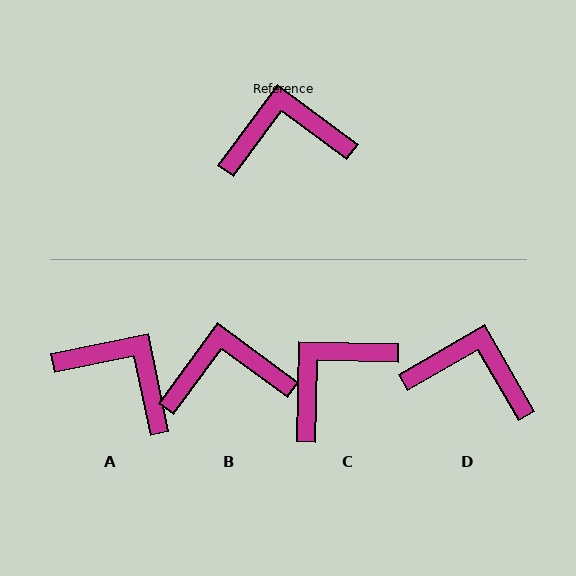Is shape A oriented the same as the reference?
No, it is off by about 42 degrees.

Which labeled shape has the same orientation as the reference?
B.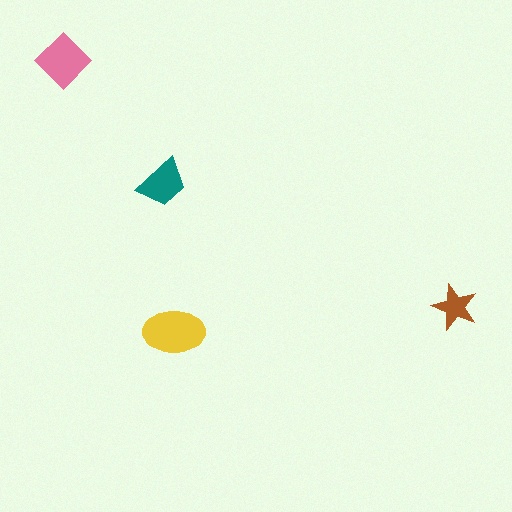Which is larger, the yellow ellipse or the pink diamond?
The yellow ellipse.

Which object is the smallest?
The brown star.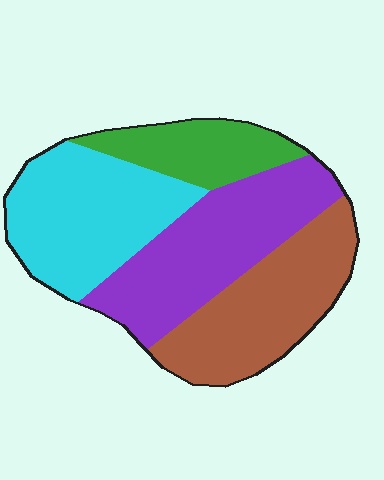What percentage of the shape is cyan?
Cyan covers about 30% of the shape.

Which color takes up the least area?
Green, at roughly 15%.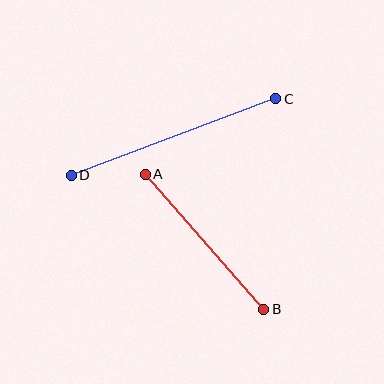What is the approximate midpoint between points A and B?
The midpoint is at approximately (204, 242) pixels.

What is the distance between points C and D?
The distance is approximately 218 pixels.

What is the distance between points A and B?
The distance is approximately 180 pixels.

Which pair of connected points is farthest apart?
Points C and D are farthest apart.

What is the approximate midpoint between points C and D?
The midpoint is at approximately (174, 137) pixels.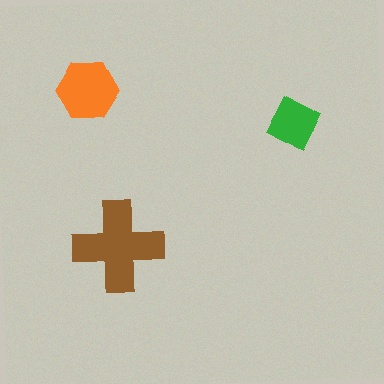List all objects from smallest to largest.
The green square, the orange hexagon, the brown cross.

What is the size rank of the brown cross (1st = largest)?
1st.